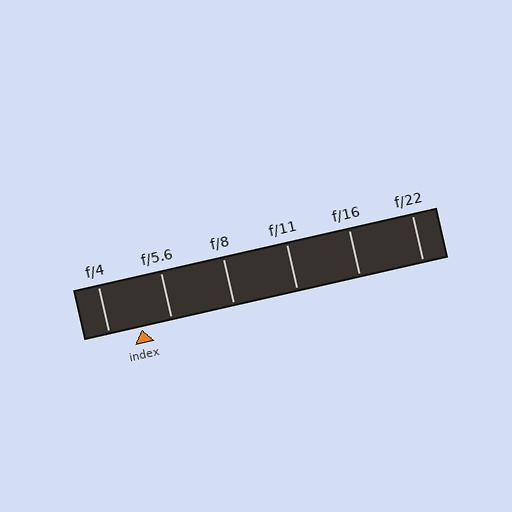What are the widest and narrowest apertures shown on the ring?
The widest aperture shown is f/4 and the narrowest is f/22.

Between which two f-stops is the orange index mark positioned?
The index mark is between f/4 and f/5.6.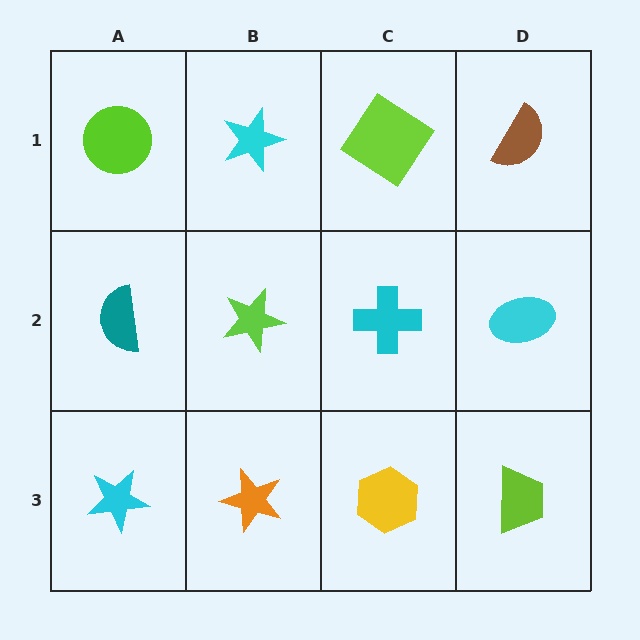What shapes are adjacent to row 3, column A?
A teal semicircle (row 2, column A), an orange star (row 3, column B).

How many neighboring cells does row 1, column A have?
2.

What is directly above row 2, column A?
A lime circle.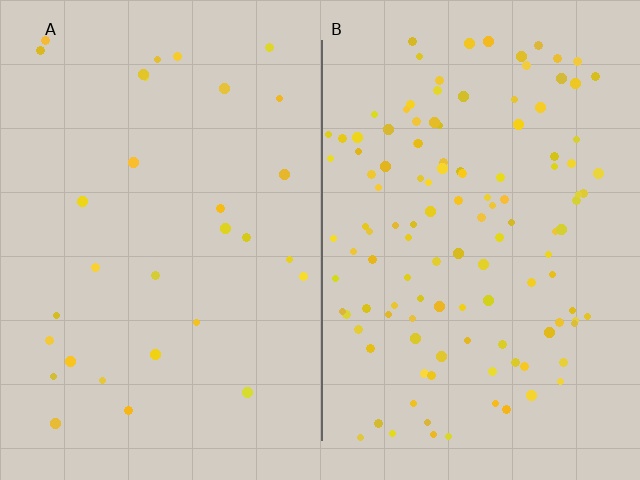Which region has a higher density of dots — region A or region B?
B (the right).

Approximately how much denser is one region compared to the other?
Approximately 4.0× — region B over region A.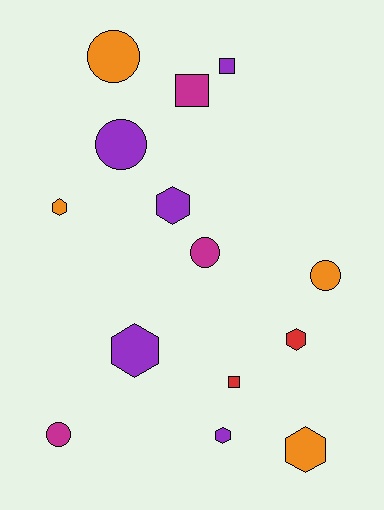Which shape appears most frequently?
Hexagon, with 6 objects.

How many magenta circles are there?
There are 2 magenta circles.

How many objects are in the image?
There are 14 objects.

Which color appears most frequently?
Purple, with 5 objects.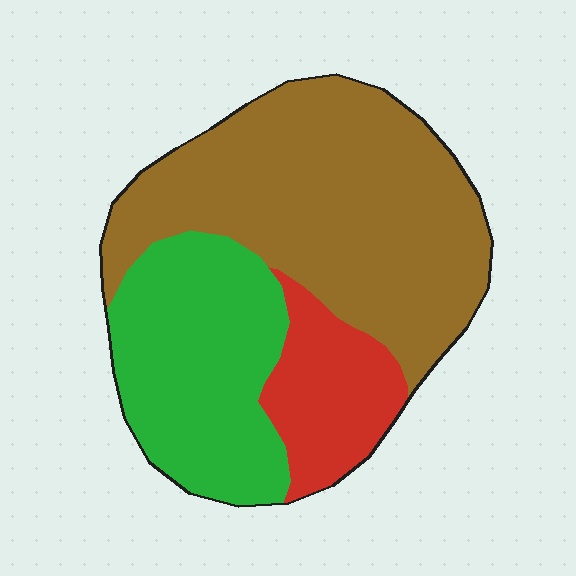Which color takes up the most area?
Brown, at roughly 55%.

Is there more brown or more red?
Brown.